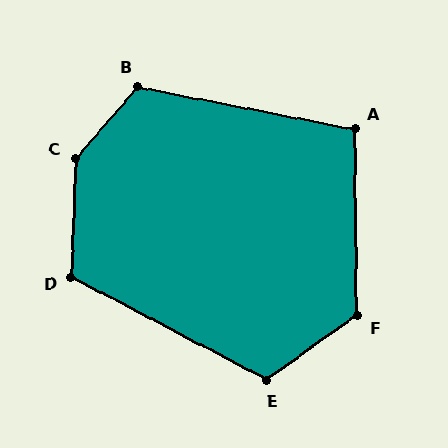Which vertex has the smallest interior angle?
A, at approximately 102 degrees.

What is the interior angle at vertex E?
Approximately 117 degrees (obtuse).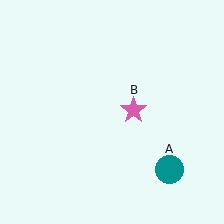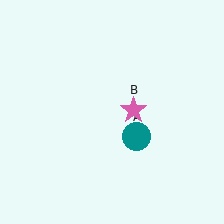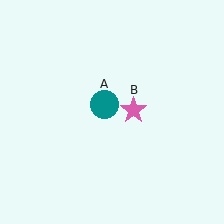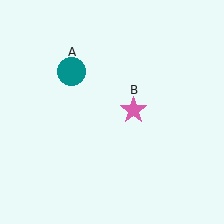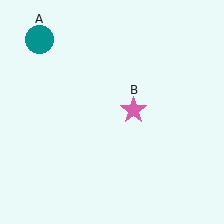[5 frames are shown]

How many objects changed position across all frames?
1 object changed position: teal circle (object A).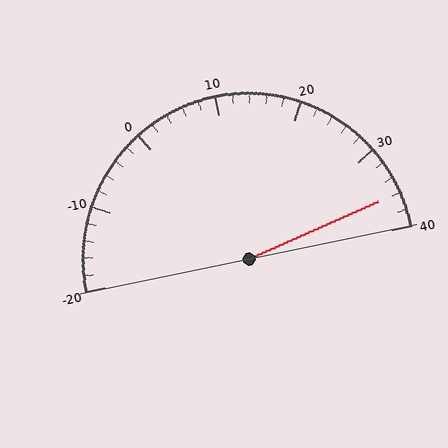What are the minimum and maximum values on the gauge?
The gauge ranges from -20 to 40.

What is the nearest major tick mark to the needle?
The nearest major tick mark is 40.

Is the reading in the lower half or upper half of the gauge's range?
The reading is in the upper half of the range (-20 to 40).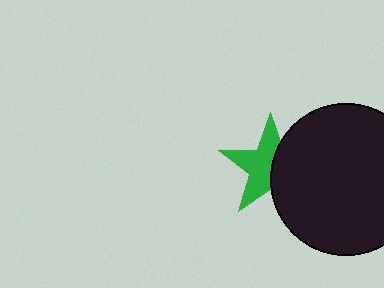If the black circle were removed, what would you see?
You would see the complete green star.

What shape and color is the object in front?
The object in front is a black circle.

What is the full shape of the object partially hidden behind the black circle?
The partially hidden object is a green star.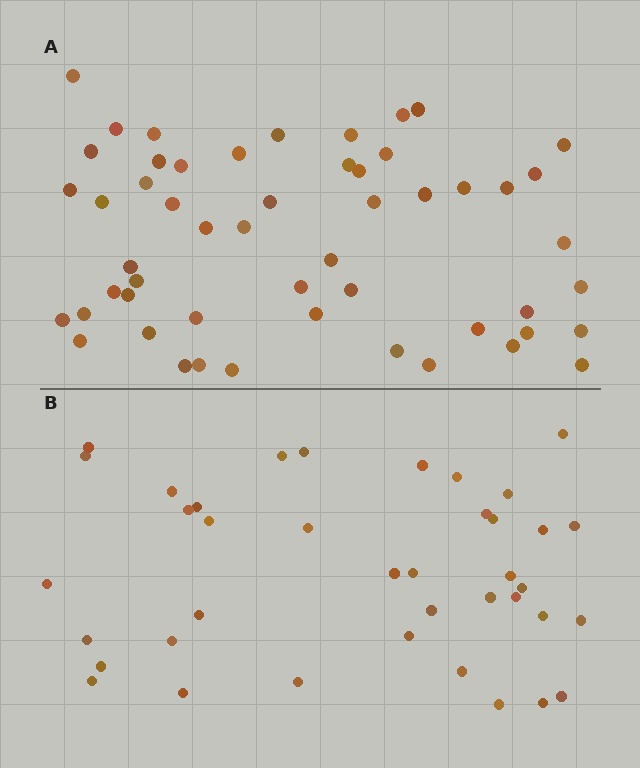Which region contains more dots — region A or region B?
Region A (the top region) has more dots.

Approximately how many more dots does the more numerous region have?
Region A has approximately 15 more dots than region B.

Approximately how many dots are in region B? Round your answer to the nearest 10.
About 40 dots. (The exact count is 39, which rounds to 40.)